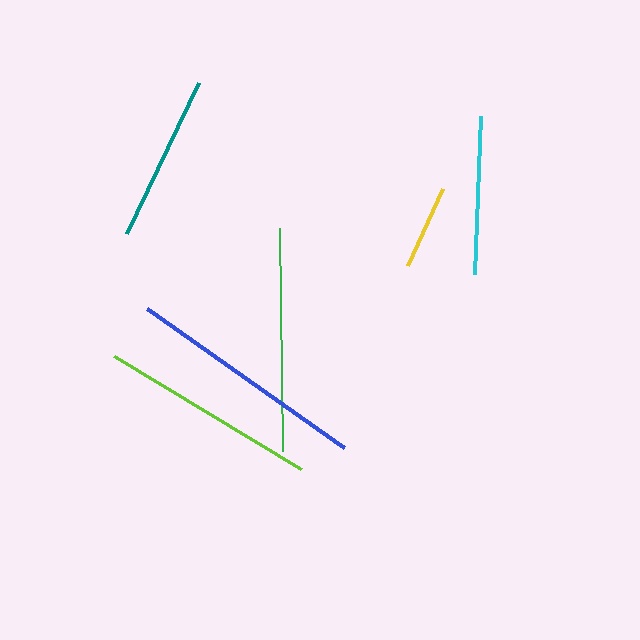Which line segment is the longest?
The blue line is the longest at approximately 241 pixels.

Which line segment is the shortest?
The yellow line is the shortest at approximately 84 pixels.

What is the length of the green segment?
The green segment is approximately 223 pixels long.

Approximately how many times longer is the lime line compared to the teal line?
The lime line is approximately 1.3 times the length of the teal line.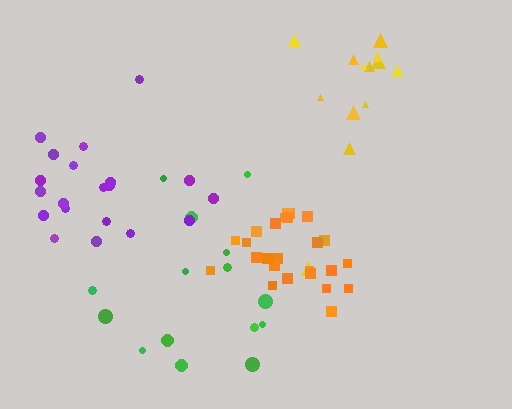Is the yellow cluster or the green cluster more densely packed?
Yellow.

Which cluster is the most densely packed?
Orange.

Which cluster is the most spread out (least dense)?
Green.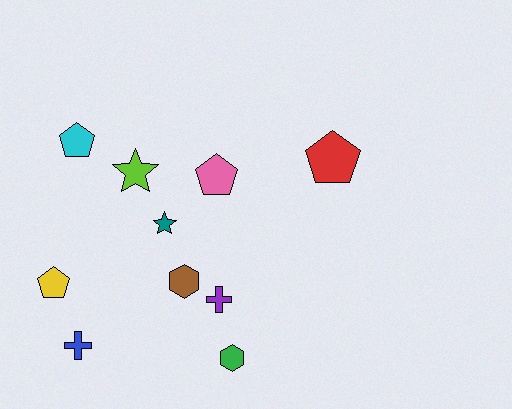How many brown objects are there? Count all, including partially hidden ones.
There is 1 brown object.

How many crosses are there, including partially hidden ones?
There are 2 crosses.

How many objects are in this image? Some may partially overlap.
There are 10 objects.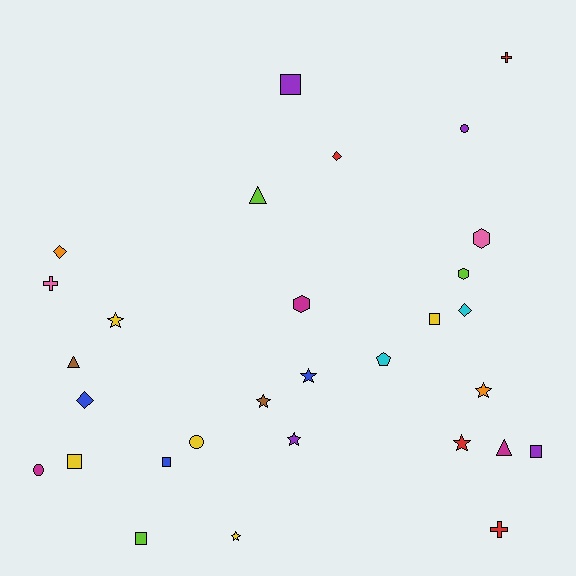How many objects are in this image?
There are 30 objects.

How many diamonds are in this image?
There are 4 diamonds.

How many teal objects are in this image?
There are no teal objects.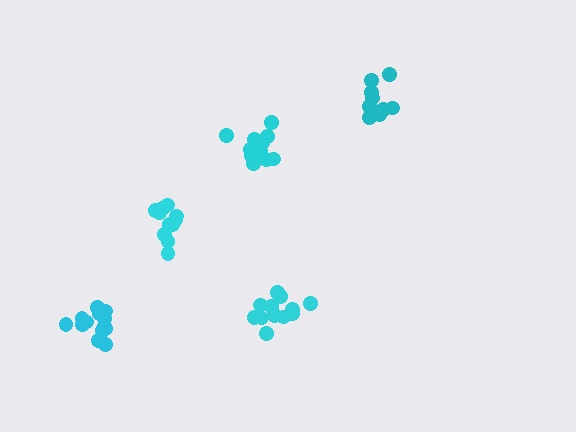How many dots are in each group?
Group 1: 13 dots, Group 2: 12 dots, Group 3: 11 dots, Group 4: 9 dots, Group 5: 13 dots (58 total).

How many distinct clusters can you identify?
There are 5 distinct clusters.